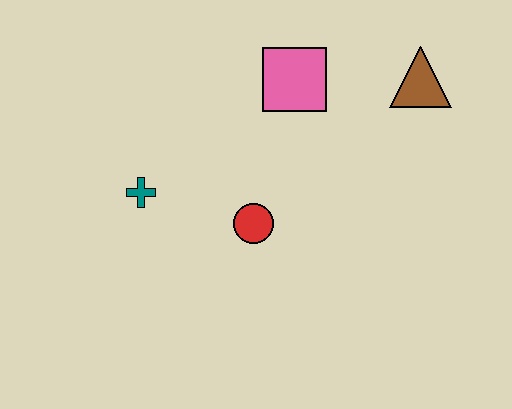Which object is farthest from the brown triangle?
The teal cross is farthest from the brown triangle.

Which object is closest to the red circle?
The teal cross is closest to the red circle.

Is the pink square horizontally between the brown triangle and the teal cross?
Yes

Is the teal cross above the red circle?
Yes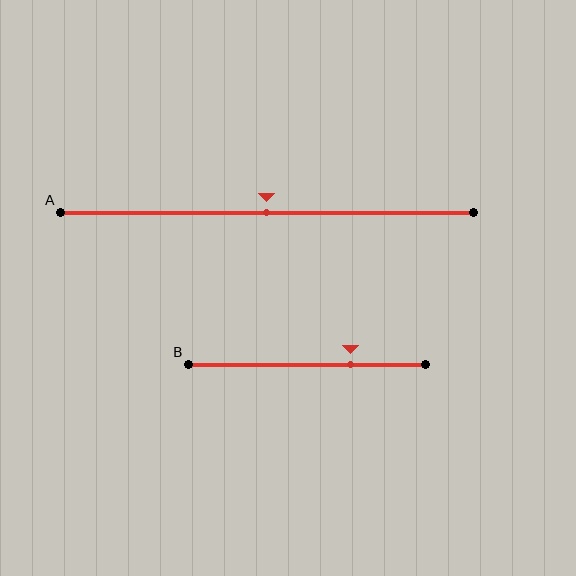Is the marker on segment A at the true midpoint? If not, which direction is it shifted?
Yes, the marker on segment A is at the true midpoint.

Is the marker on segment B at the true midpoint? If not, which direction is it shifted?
No, the marker on segment B is shifted to the right by about 18% of the segment length.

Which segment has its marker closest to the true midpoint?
Segment A has its marker closest to the true midpoint.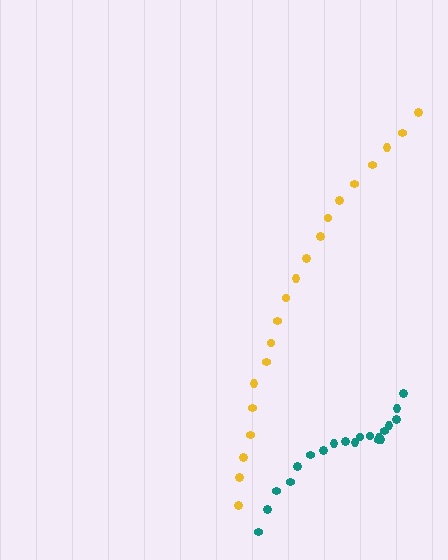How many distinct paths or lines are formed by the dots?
There are 2 distinct paths.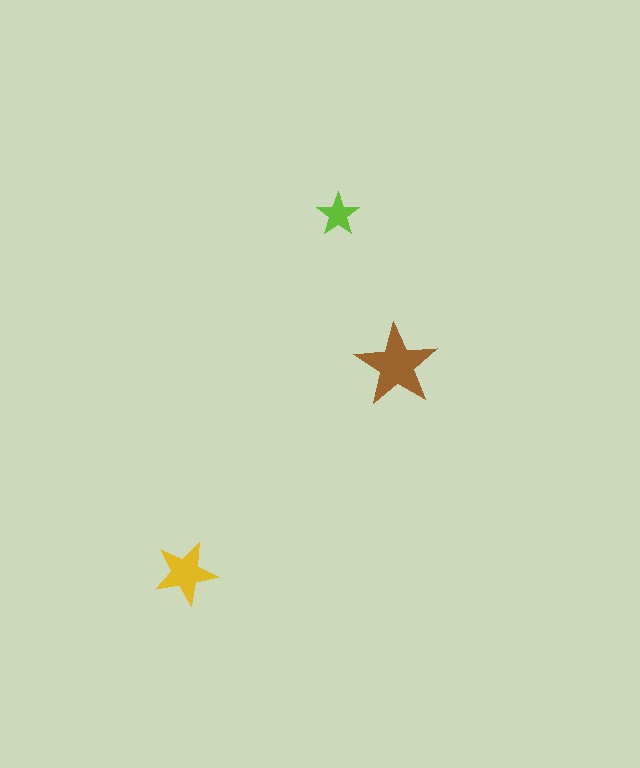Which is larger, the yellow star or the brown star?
The brown one.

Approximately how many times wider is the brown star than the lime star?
About 2 times wider.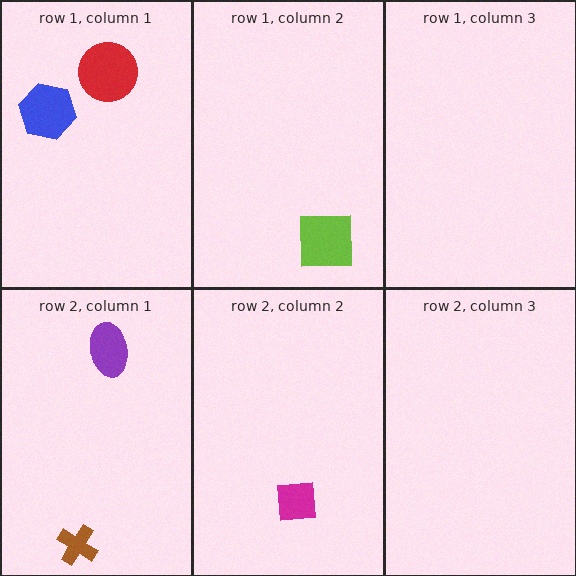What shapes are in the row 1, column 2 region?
The lime square.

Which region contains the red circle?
The row 1, column 1 region.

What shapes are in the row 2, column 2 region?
The magenta square.